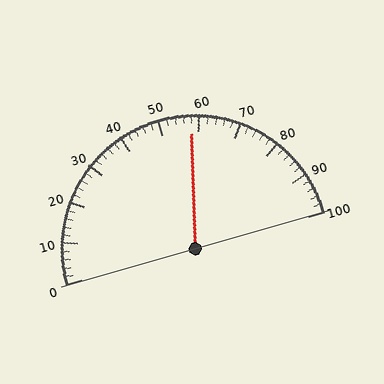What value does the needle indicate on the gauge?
The needle indicates approximately 58.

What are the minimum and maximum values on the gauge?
The gauge ranges from 0 to 100.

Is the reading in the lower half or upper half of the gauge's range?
The reading is in the upper half of the range (0 to 100).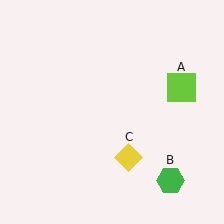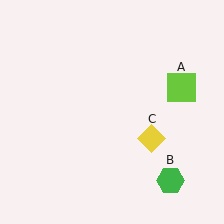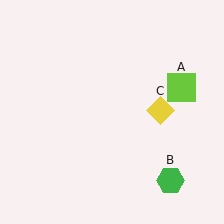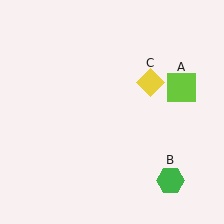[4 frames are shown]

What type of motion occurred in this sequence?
The yellow diamond (object C) rotated counterclockwise around the center of the scene.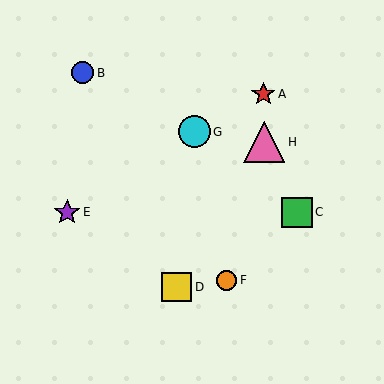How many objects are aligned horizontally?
2 objects (C, E) are aligned horizontally.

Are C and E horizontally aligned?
Yes, both are at y≈212.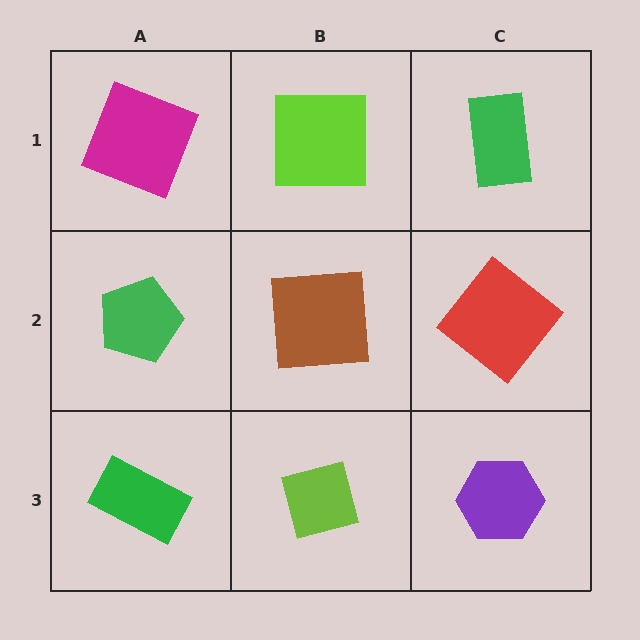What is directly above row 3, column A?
A green pentagon.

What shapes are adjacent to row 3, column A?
A green pentagon (row 2, column A), a lime square (row 3, column B).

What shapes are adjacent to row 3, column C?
A red diamond (row 2, column C), a lime square (row 3, column B).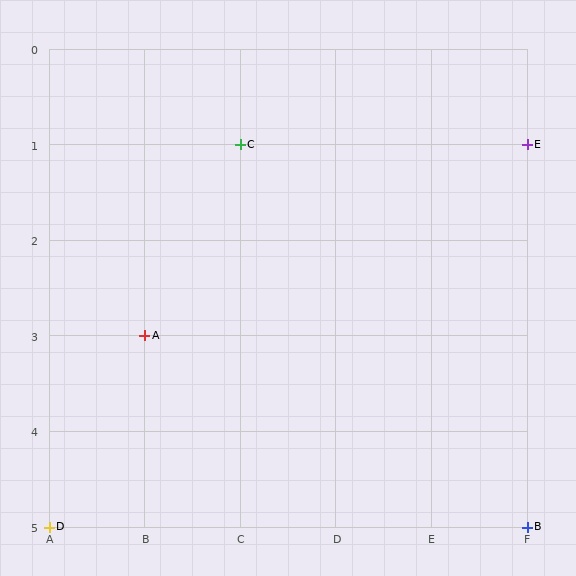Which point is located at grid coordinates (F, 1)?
Point E is at (F, 1).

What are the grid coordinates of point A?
Point A is at grid coordinates (B, 3).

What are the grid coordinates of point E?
Point E is at grid coordinates (F, 1).